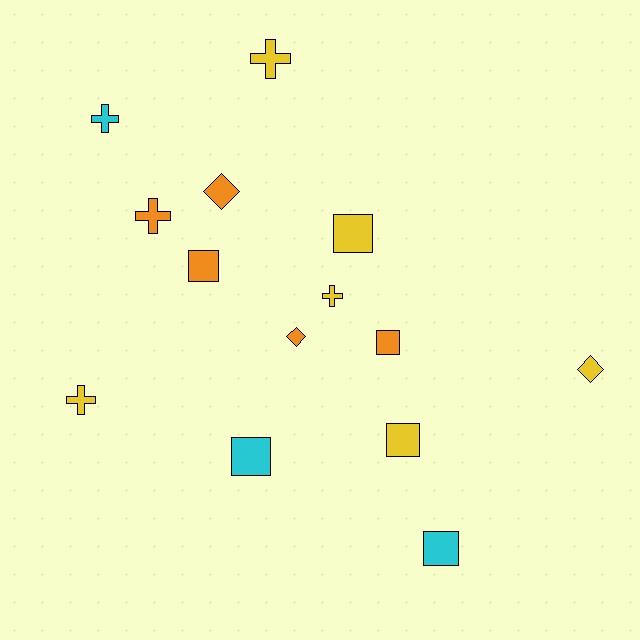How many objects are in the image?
There are 14 objects.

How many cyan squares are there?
There are 2 cyan squares.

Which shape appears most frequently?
Square, with 6 objects.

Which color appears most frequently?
Yellow, with 6 objects.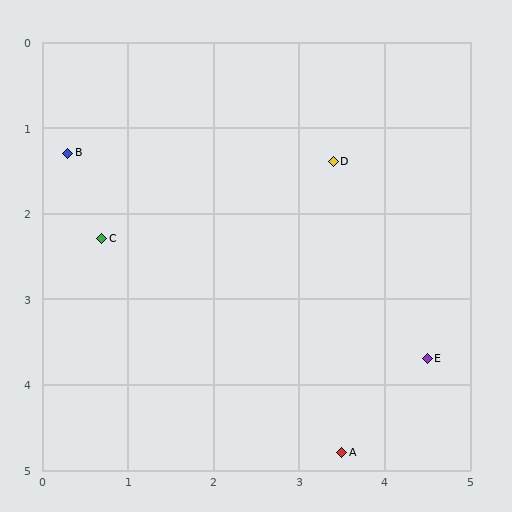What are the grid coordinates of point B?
Point B is at approximately (0.3, 1.3).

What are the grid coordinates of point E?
Point E is at approximately (4.5, 3.7).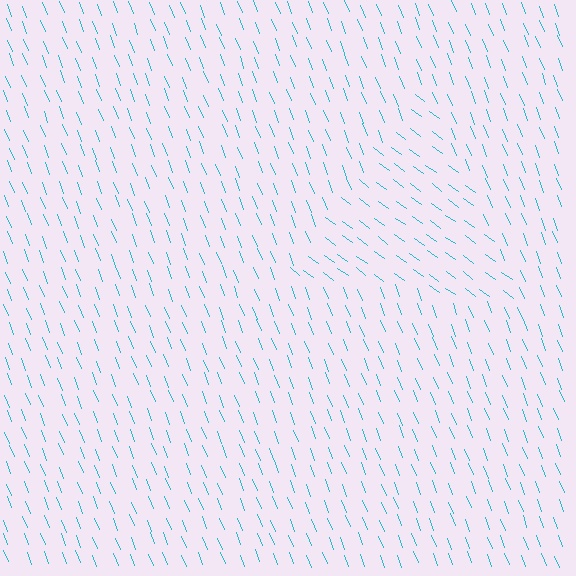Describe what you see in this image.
The image is filled with small cyan line segments. A triangle region in the image has lines oriented differently from the surrounding lines, creating a visible texture boundary.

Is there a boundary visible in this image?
Yes, there is a texture boundary formed by a change in line orientation.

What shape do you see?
I see a triangle.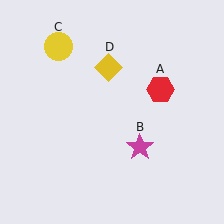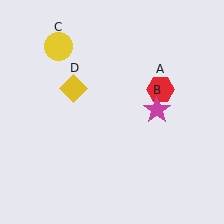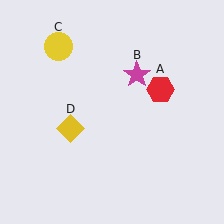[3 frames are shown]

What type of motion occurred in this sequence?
The magenta star (object B), yellow diamond (object D) rotated counterclockwise around the center of the scene.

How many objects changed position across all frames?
2 objects changed position: magenta star (object B), yellow diamond (object D).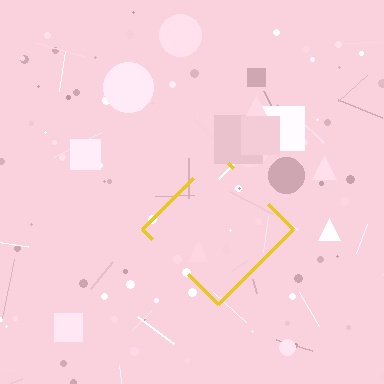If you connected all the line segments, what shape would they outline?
They would outline a diamond.